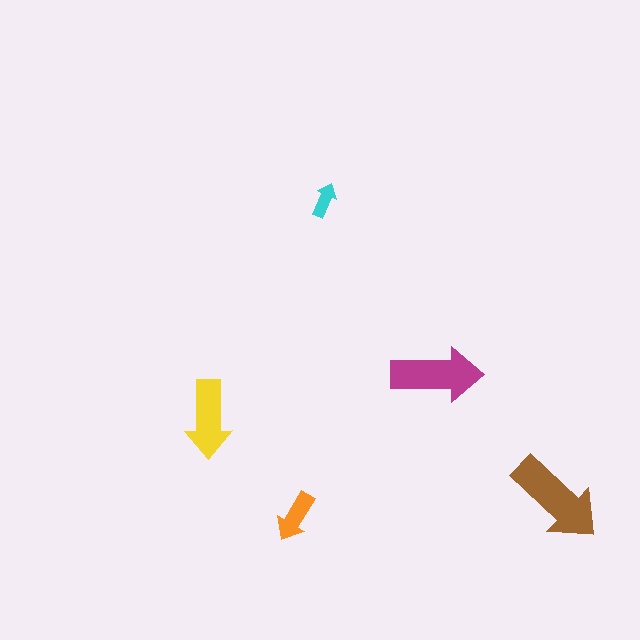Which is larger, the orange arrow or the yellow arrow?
The yellow one.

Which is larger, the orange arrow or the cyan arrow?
The orange one.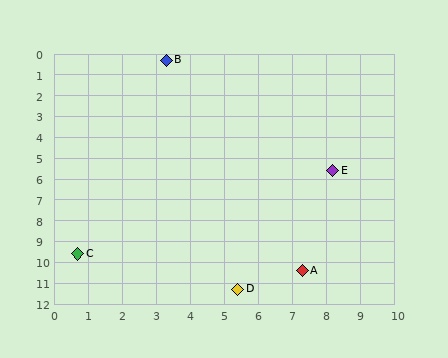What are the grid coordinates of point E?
Point E is at approximately (8.2, 5.6).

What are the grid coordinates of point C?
Point C is at approximately (0.7, 9.6).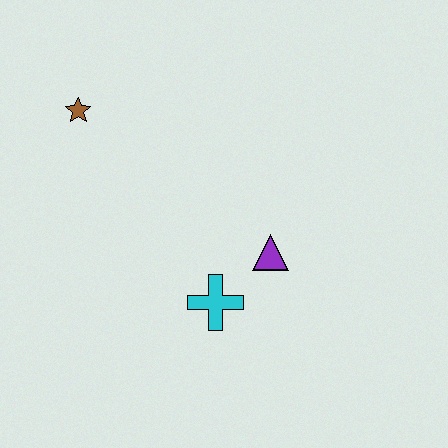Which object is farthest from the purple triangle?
The brown star is farthest from the purple triangle.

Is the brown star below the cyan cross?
No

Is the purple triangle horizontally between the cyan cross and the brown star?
No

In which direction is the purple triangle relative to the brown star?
The purple triangle is to the right of the brown star.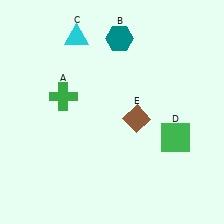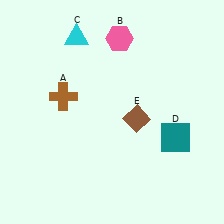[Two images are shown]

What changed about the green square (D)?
In Image 1, D is green. In Image 2, it changed to teal.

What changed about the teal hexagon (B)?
In Image 1, B is teal. In Image 2, it changed to pink.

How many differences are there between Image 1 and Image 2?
There are 3 differences between the two images.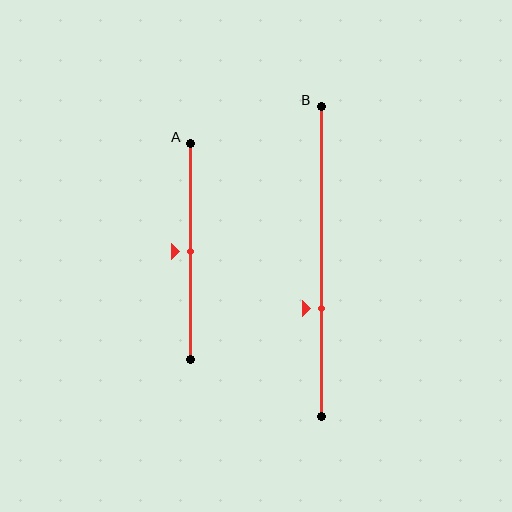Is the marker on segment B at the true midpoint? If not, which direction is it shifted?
No, the marker on segment B is shifted downward by about 15% of the segment length.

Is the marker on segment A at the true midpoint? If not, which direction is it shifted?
Yes, the marker on segment A is at the true midpoint.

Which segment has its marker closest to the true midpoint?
Segment A has its marker closest to the true midpoint.